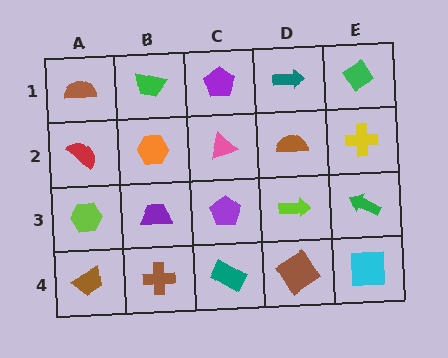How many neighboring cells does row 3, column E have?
3.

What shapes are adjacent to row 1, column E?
A yellow cross (row 2, column E), a teal arrow (row 1, column D).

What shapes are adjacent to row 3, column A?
A red semicircle (row 2, column A), a brown trapezoid (row 4, column A), a purple trapezoid (row 3, column B).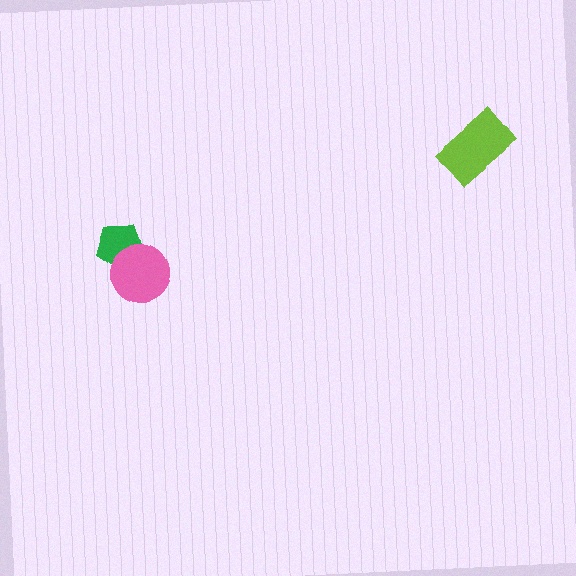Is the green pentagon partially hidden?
Yes, it is partially covered by another shape.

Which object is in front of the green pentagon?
The pink circle is in front of the green pentagon.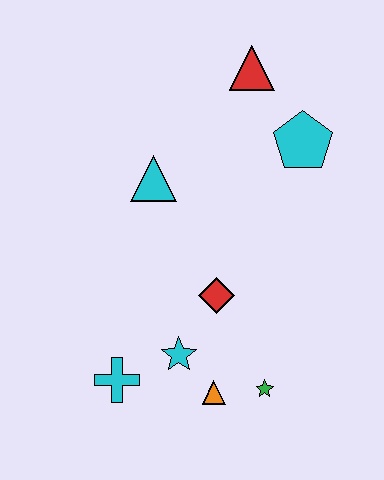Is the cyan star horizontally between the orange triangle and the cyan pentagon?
No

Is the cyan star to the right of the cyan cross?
Yes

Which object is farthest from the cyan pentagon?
The cyan cross is farthest from the cyan pentagon.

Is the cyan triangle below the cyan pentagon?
Yes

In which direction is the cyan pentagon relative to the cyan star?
The cyan pentagon is above the cyan star.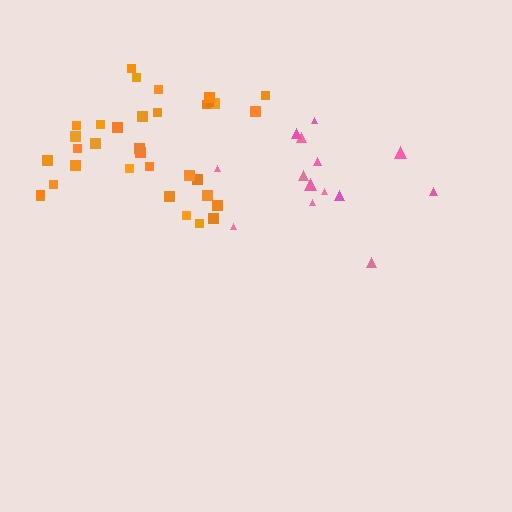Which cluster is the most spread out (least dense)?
Orange.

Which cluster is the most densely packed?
Pink.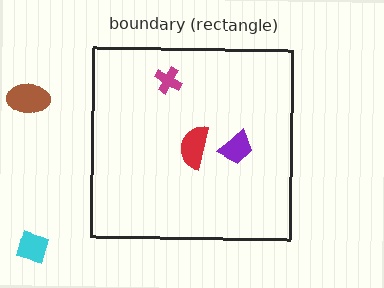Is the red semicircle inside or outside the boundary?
Inside.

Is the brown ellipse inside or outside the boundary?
Outside.